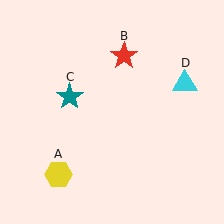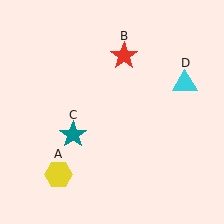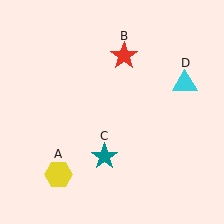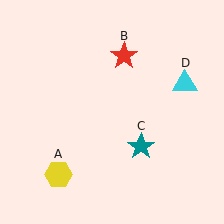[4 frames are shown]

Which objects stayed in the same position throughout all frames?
Yellow hexagon (object A) and red star (object B) and cyan triangle (object D) remained stationary.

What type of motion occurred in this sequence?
The teal star (object C) rotated counterclockwise around the center of the scene.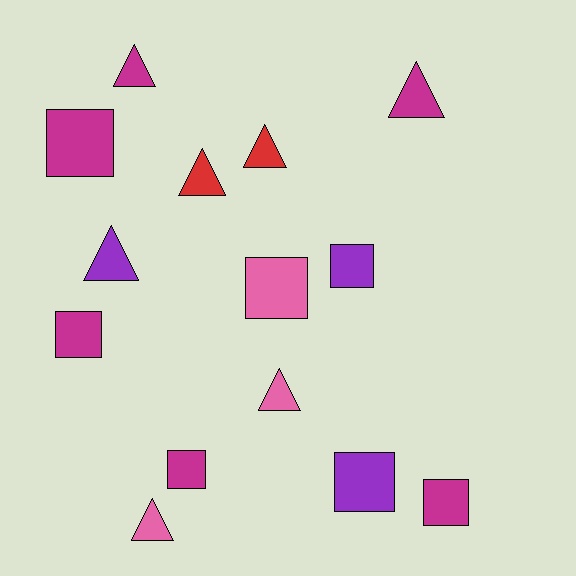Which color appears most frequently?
Magenta, with 6 objects.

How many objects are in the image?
There are 14 objects.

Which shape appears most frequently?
Triangle, with 7 objects.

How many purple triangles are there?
There is 1 purple triangle.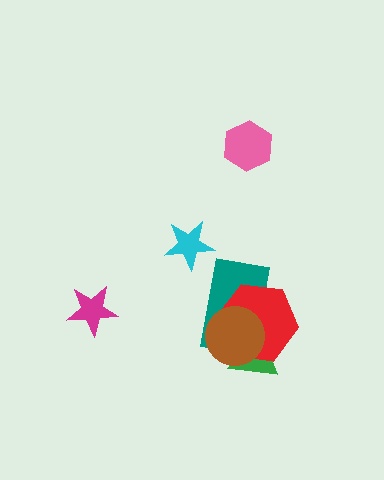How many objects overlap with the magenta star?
0 objects overlap with the magenta star.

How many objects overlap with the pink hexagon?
0 objects overlap with the pink hexagon.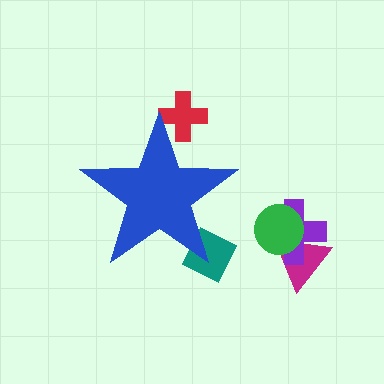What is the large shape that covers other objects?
A blue star.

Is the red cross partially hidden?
Yes, the red cross is partially hidden behind the blue star.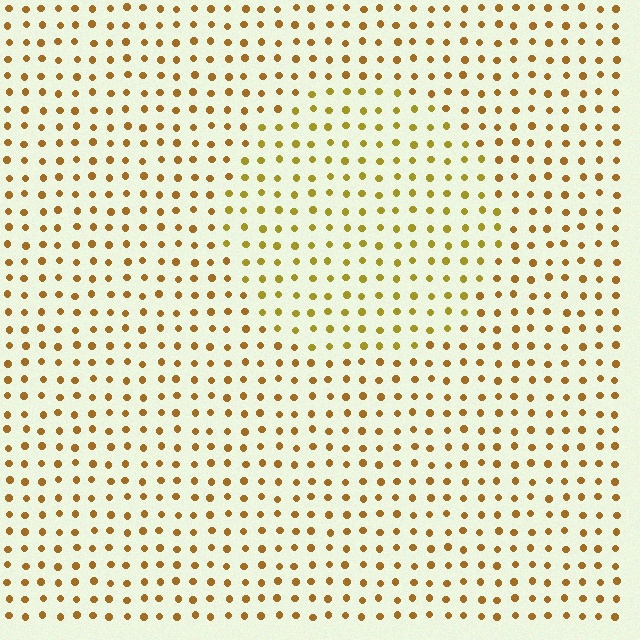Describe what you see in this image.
The image is filled with small brown elements in a uniform arrangement. A circle-shaped region is visible where the elements are tinted to a slightly different hue, forming a subtle color boundary.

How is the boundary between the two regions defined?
The boundary is defined purely by a slight shift in hue (about 20 degrees). Spacing, size, and orientation are identical on both sides.